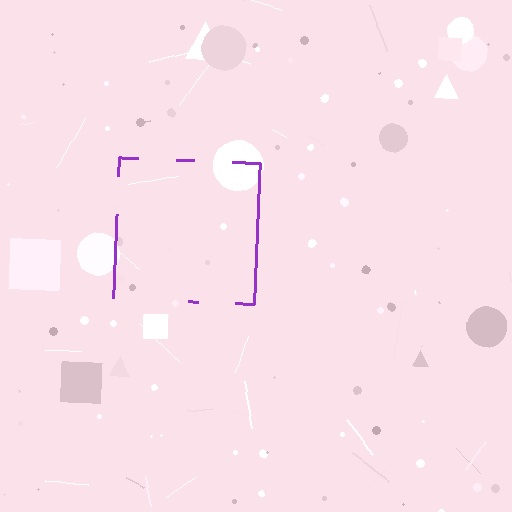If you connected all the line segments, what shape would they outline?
They would outline a square.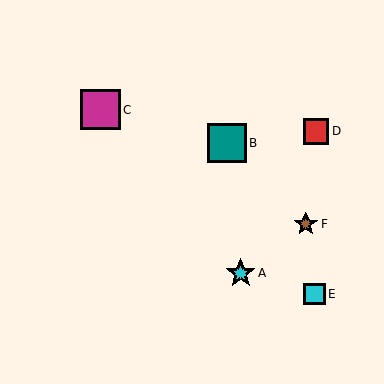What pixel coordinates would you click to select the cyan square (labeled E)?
Click at (314, 294) to select the cyan square E.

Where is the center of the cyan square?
The center of the cyan square is at (314, 294).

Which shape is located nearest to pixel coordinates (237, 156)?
The teal square (labeled B) at (227, 143) is nearest to that location.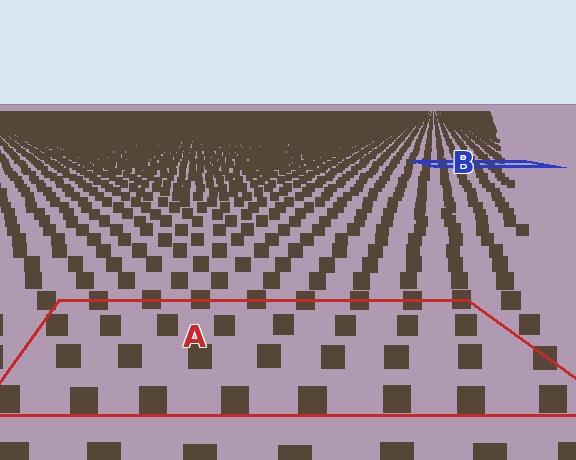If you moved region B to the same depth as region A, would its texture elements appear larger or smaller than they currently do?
They would appear larger. At a closer depth, the same texture elements are projected at a bigger on-screen size.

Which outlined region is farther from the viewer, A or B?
Region B is farther from the viewer — the texture elements inside it appear smaller and more densely packed.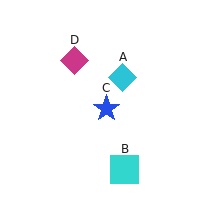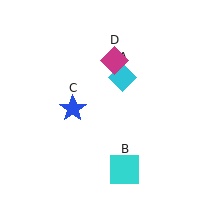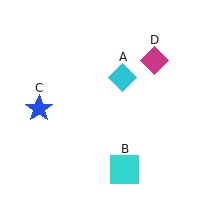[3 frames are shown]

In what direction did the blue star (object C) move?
The blue star (object C) moved left.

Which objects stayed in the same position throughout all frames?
Cyan diamond (object A) and cyan square (object B) remained stationary.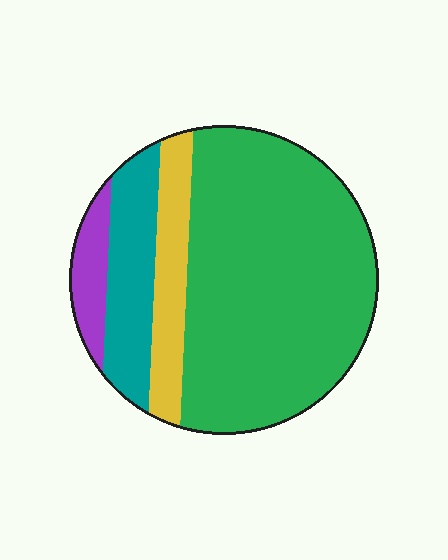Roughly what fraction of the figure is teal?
Teal takes up about one sixth (1/6) of the figure.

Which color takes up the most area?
Green, at roughly 65%.